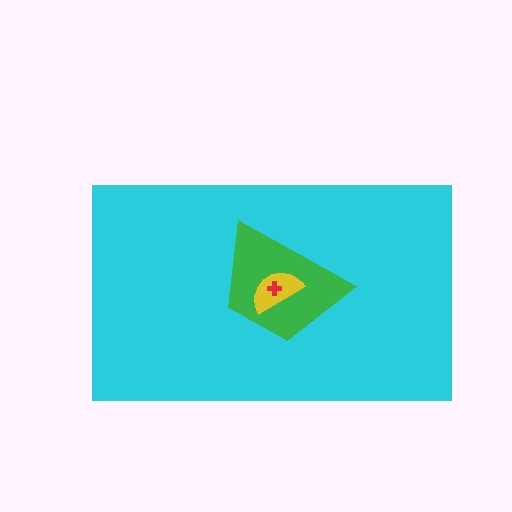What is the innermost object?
The red cross.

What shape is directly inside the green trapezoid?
The yellow semicircle.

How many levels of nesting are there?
4.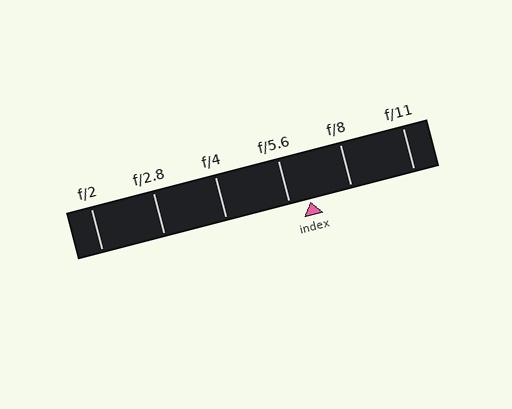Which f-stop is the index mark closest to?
The index mark is closest to f/5.6.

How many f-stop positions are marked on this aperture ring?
There are 6 f-stop positions marked.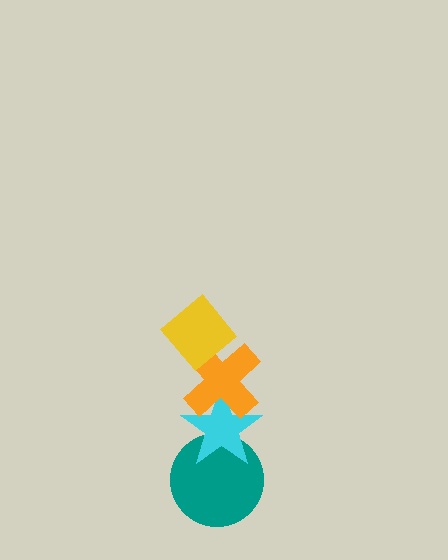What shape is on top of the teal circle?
The cyan star is on top of the teal circle.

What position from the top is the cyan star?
The cyan star is 3rd from the top.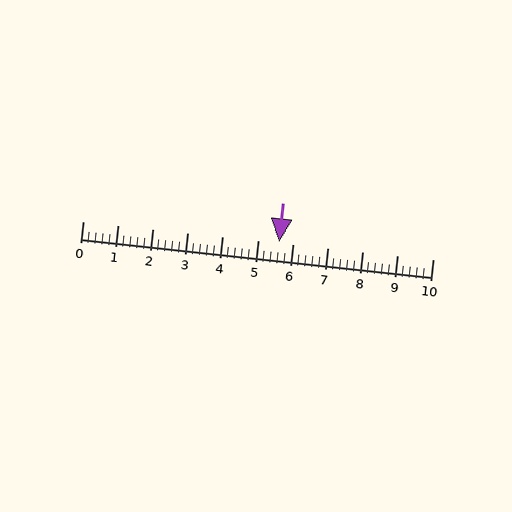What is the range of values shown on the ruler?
The ruler shows values from 0 to 10.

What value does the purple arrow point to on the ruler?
The purple arrow points to approximately 5.6.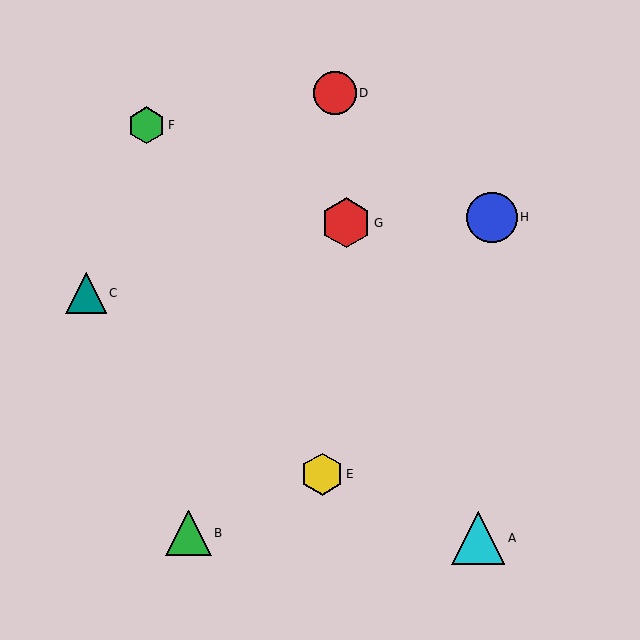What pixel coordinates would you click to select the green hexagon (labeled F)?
Click at (146, 125) to select the green hexagon F.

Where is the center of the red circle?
The center of the red circle is at (335, 93).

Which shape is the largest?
The cyan triangle (labeled A) is the largest.